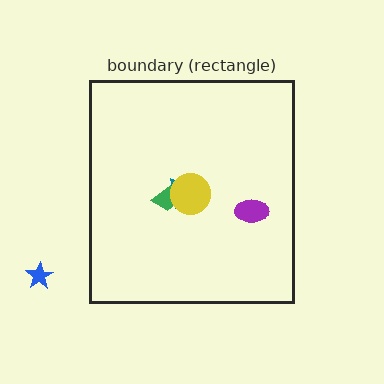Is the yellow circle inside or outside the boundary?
Inside.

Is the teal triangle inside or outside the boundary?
Inside.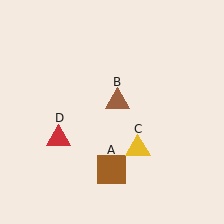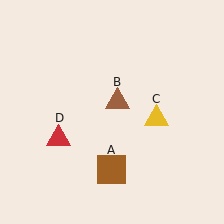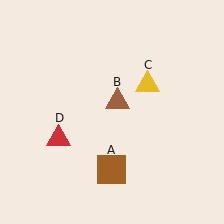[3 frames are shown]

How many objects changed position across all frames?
1 object changed position: yellow triangle (object C).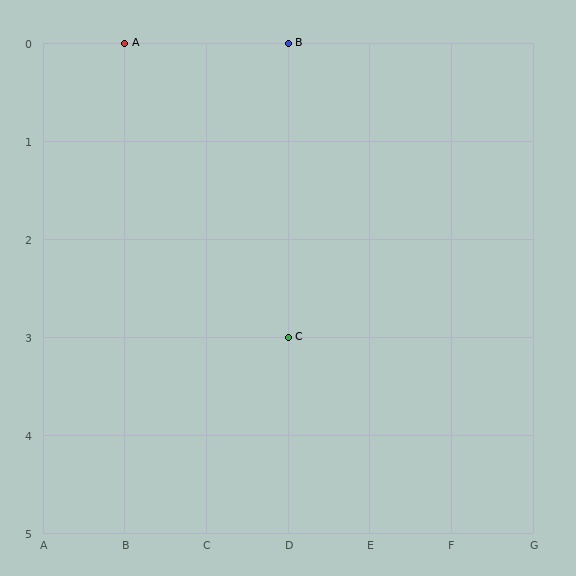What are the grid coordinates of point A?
Point A is at grid coordinates (B, 0).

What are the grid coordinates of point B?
Point B is at grid coordinates (D, 0).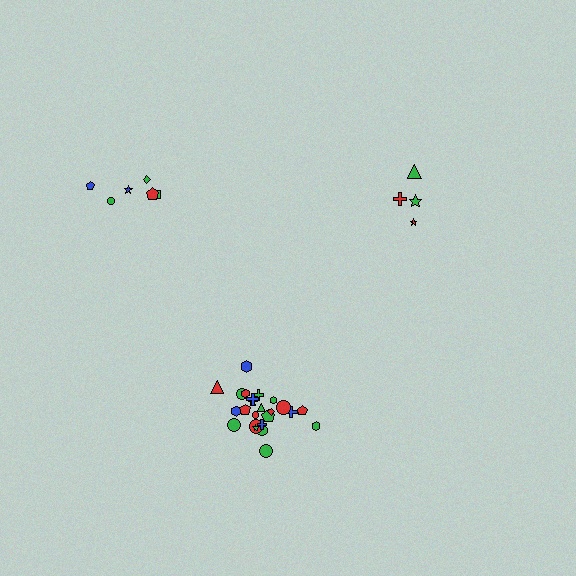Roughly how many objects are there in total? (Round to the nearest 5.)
Roughly 35 objects in total.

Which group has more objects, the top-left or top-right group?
The top-left group.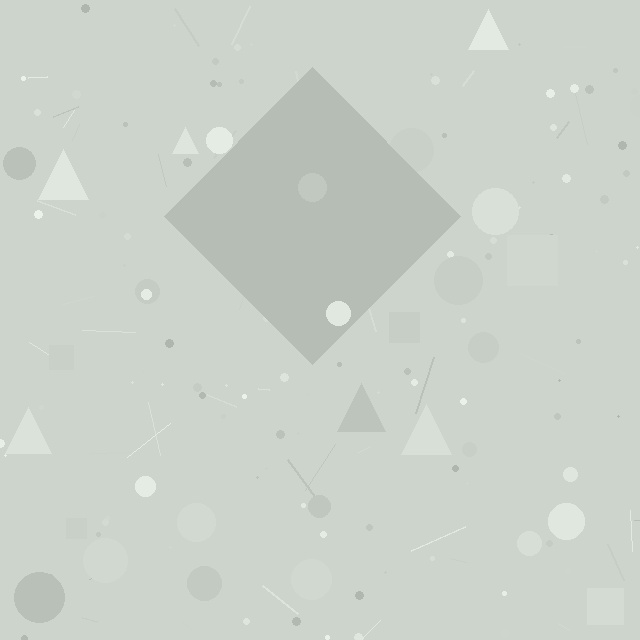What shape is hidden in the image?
A diamond is hidden in the image.